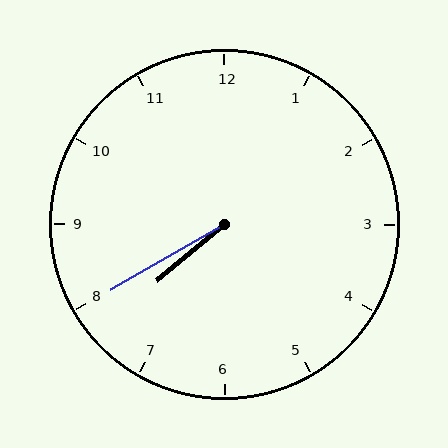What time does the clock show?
7:40.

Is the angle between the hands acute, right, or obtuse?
It is acute.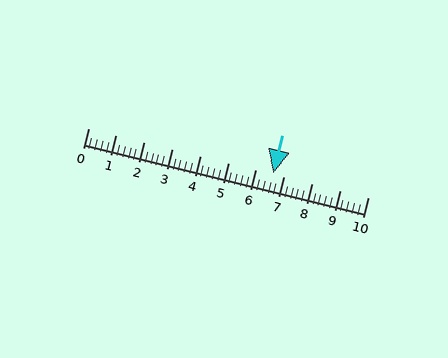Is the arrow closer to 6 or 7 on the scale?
The arrow is closer to 7.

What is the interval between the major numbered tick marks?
The major tick marks are spaced 1 units apart.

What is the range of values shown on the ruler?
The ruler shows values from 0 to 10.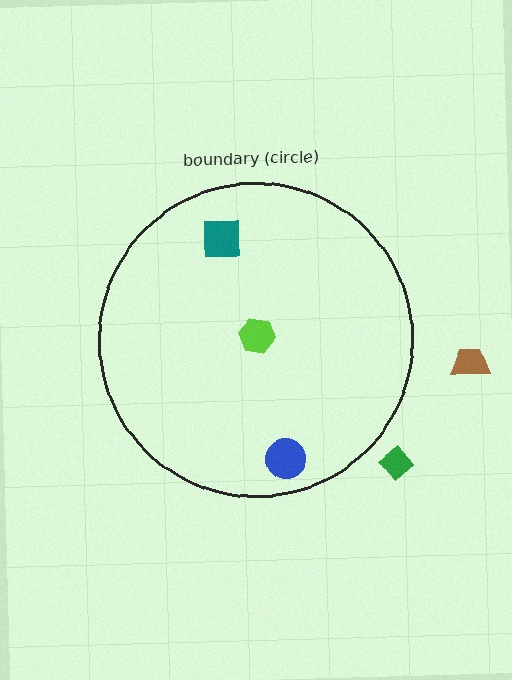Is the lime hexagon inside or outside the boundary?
Inside.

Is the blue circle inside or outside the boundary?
Inside.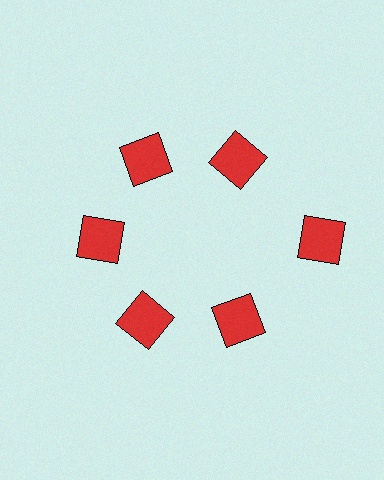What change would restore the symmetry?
The symmetry would be restored by moving it inward, back onto the ring so that all 6 squares sit at equal angles and equal distance from the center.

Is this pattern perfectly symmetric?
No. The 6 red squares are arranged in a ring, but one element near the 3 o'clock position is pushed outward from the center, breaking the 6-fold rotational symmetry.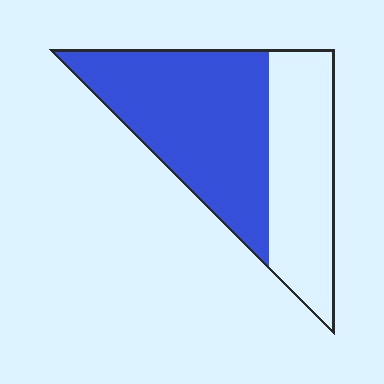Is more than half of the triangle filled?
Yes.